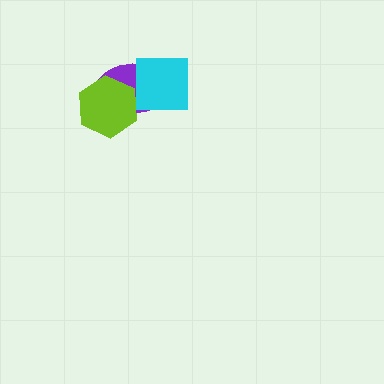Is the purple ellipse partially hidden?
Yes, it is partially covered by another shape.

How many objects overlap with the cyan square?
1 object overlaps with the cyan square.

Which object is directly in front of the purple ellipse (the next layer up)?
The lime hexagon is directly in front of the purple ellipse.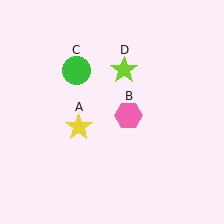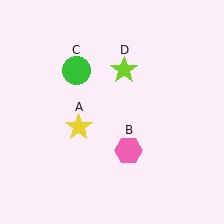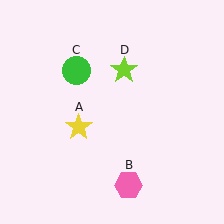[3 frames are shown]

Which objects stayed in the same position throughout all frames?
Yellow star (object A) and green circle (object C) and lime star (object D) remained stationary.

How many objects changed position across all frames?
1 object changed position: pink hexagon (object B).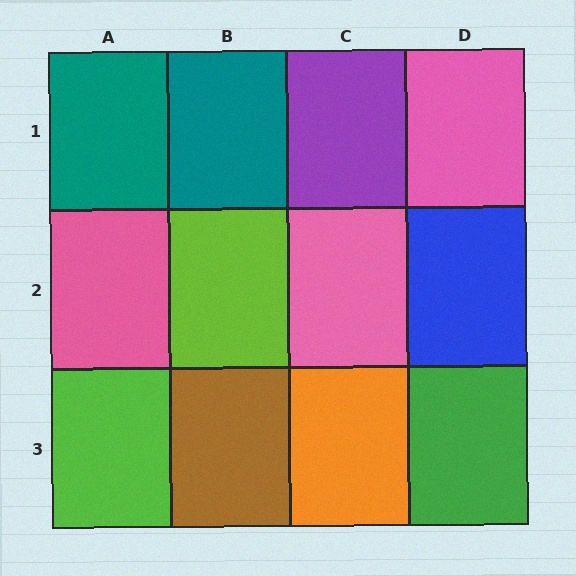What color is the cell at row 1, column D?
Pink.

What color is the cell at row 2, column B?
Lime.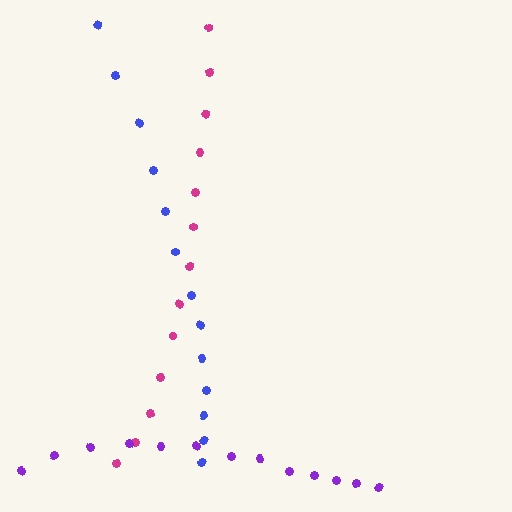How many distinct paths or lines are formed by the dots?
There are 3 distinct paths.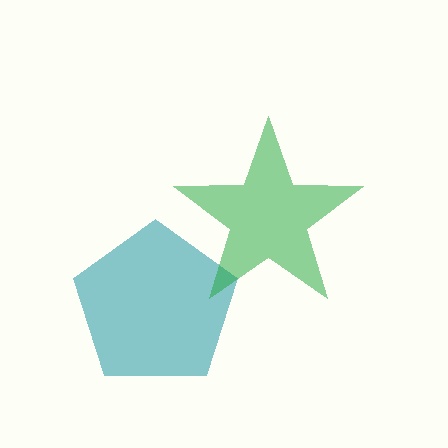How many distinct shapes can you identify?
There are 2 distinct shapes: a teal pentagon, a green star.